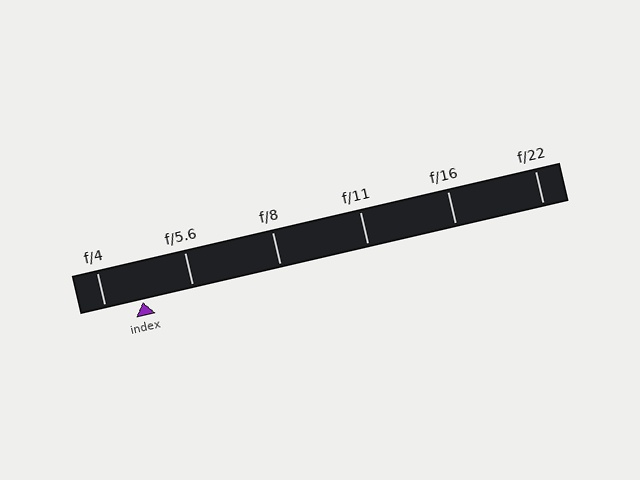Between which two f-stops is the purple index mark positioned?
The index mark is between f/4 and f/5.6.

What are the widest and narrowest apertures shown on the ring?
The widest aperture shown is f/4 and the narrowest is f/22.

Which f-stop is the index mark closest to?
The index mark is closest to f/4.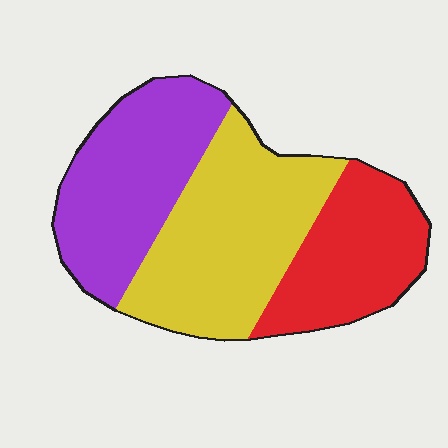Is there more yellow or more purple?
Yellow.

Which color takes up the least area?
Red, at roughly 25%.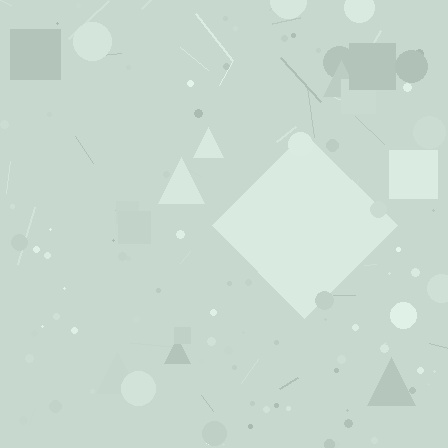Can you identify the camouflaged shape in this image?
The camouflaged shape is a diamond.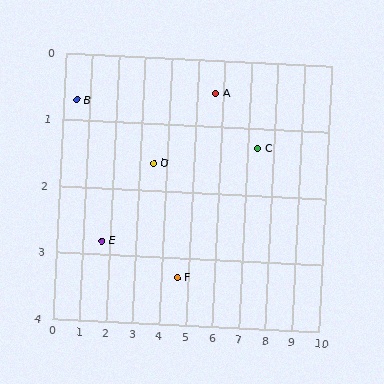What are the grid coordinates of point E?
Point E is at approximately (1.7, 2.8).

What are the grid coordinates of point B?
Point B is at approximately (0.5, 0.7).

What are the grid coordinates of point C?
Point C is at approximately (7.4, 1.3).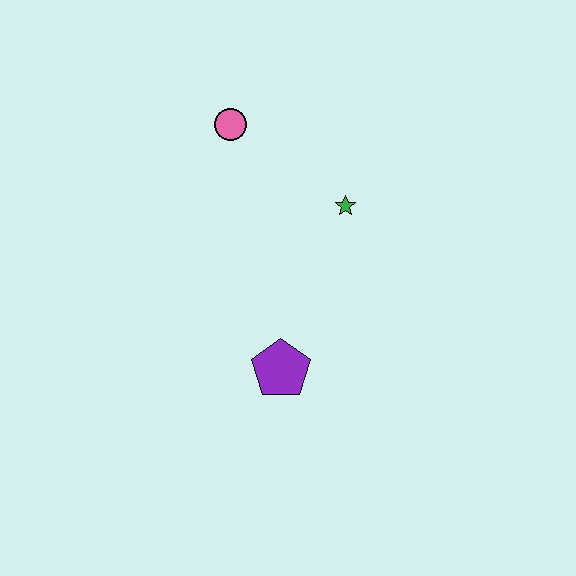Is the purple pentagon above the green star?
No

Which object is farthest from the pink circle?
The purple pentagon is farthest from the pink circle.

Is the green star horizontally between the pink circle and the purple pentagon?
No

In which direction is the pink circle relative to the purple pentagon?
The pink circle is above the purple pentagon.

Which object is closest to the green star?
The pink circle is closest to the green star.